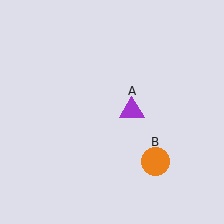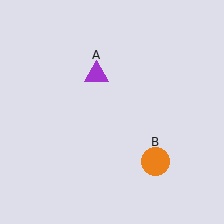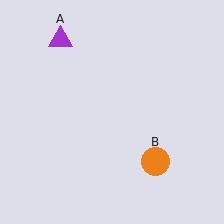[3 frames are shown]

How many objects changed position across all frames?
1 object changed position: purple triangle (object A).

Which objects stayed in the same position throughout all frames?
Orange circle (object B) remained stationary.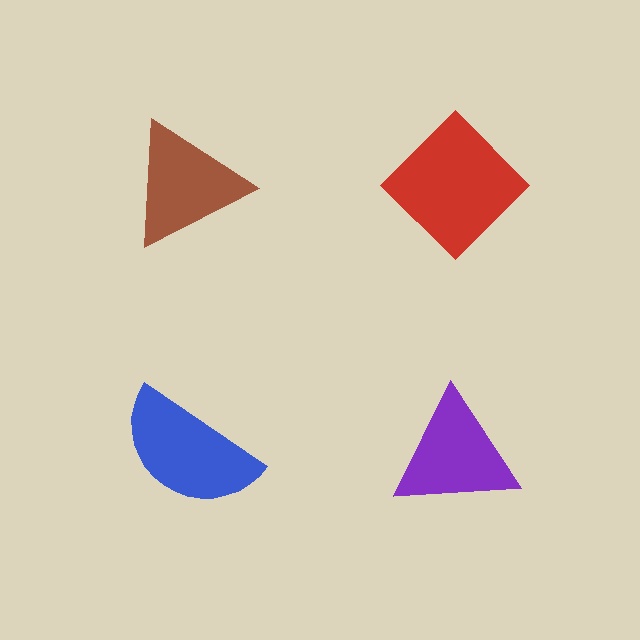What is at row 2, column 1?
A blue semicircle.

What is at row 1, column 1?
A brown triangle.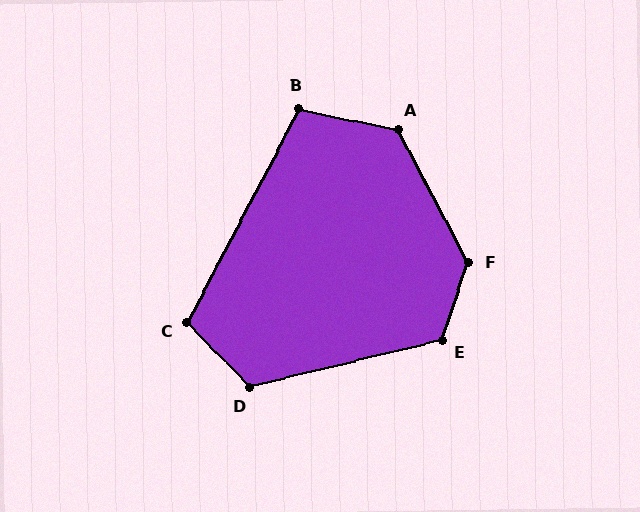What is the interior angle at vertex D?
Approximately 121 degrees (obtuse).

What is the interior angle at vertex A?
Approximately 130 degrees (obtuse).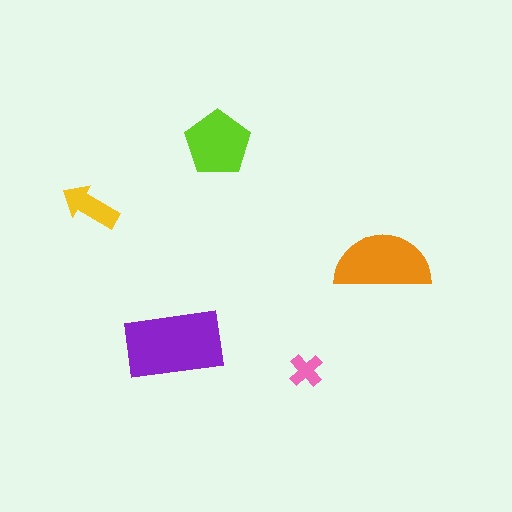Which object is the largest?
The purple rectangle.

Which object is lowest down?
The pink cross is bottommost.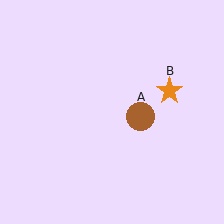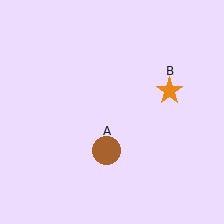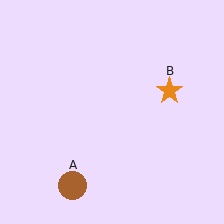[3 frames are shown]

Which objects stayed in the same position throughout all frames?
Orange star (object B) remained stationary.